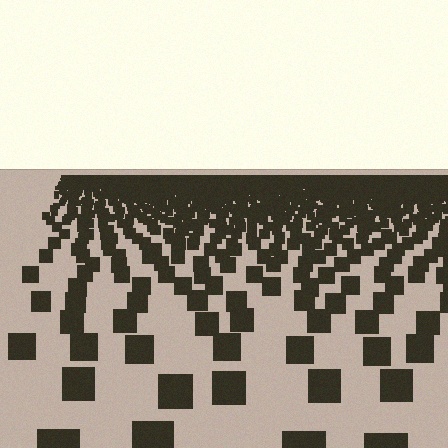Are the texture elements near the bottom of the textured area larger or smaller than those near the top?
Larger. Near the bottom, elements are closer to the viewer and appear at a bigger on-screen size.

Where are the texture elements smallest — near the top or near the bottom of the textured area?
Near the top.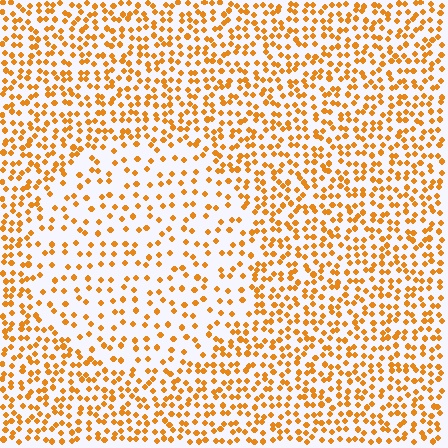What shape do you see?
I see a circle.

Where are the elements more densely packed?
The elements are more densely packed outside the circle boundary.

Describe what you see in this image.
The image contains small orange elements arranged at two different densities. A circle-shaped region is visible where the elements are less densely packed than the surrounding area.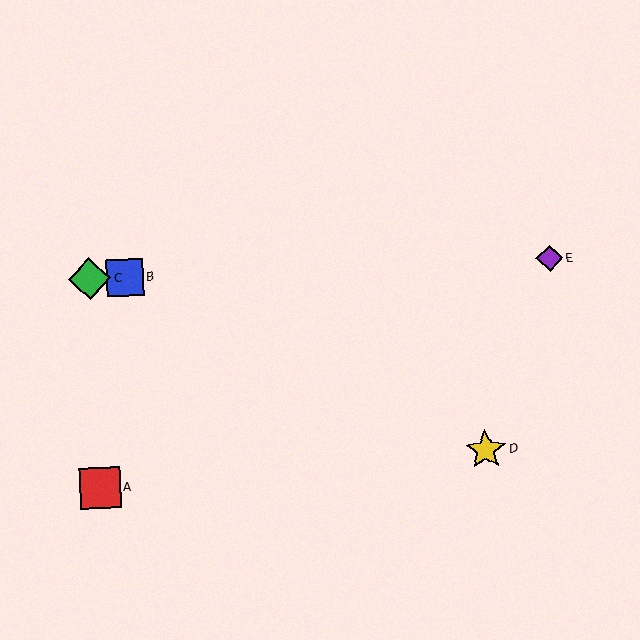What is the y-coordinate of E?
Object E is at y≈259.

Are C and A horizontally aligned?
No, C is at y≈279 and A is at y≈488.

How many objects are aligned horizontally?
3 objects (B, C, E) are aligned horizontally.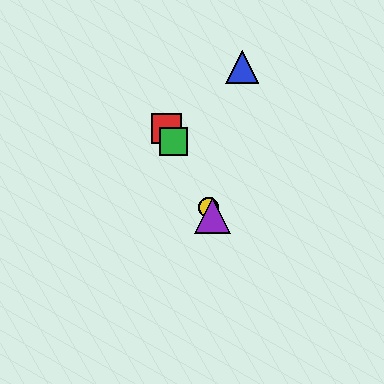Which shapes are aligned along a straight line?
The red square, the green square, the yellow circle, the purple triangle are aligned along a straight line.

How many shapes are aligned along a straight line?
4 shapes (the red square, the green square, the yellow circle, the purple triangle) are aligned along a straight line.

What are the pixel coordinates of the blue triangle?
The blue triangle is at (242, 67).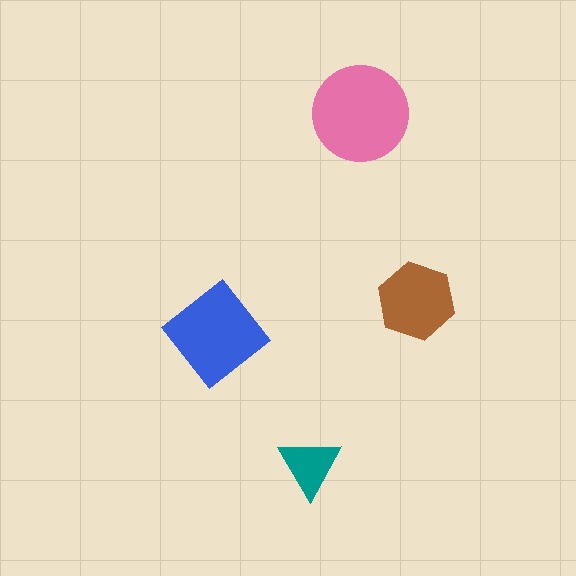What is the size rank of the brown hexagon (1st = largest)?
3rd.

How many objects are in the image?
There are 4 objects in the image.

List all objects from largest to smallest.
The pink circle, the blue diamond, the brown hexagon, the teal triangle.